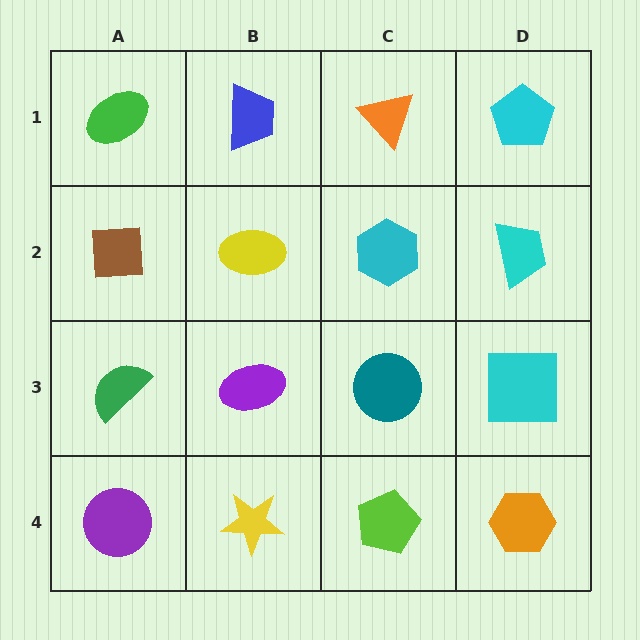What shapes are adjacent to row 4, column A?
A green semicircle (row 3, column A), a yellow star (row 4, column B).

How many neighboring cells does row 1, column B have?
3.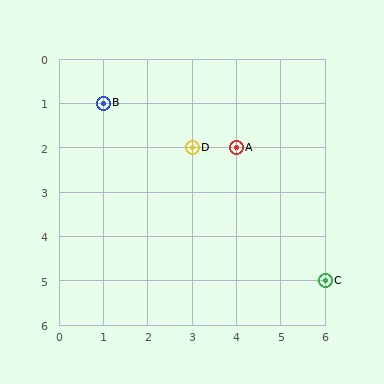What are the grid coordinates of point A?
Point A is at grid coordinates (4, 2).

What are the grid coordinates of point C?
Point C is at grid coordinates (6, 5).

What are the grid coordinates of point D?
Point D is at grid coordinates (3, 2).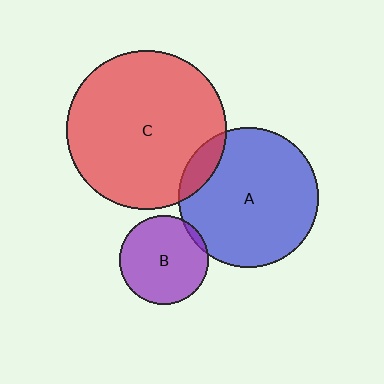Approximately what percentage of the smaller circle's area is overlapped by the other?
Approximately 10%.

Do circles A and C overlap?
Yes.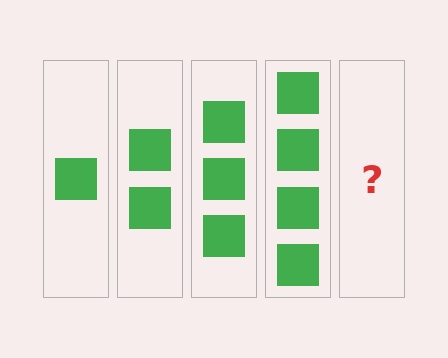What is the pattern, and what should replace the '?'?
The pattern is that each step adds one more square. The '?' should be 5 squares.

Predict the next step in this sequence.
The next step is 5 squares.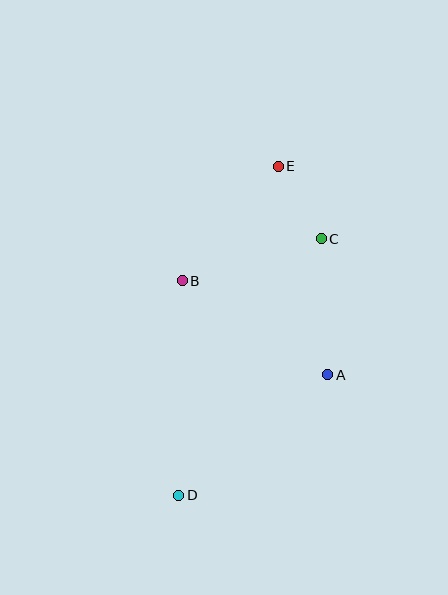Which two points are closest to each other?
Points C and E are closest to each other.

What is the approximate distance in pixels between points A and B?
The distance between A and B is approximately 173 pixels.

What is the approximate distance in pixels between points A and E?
The distance between A and E is approximately 214 pixels.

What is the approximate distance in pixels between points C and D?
The distance between C and D is approximately 293 pixels.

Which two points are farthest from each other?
Points D and E are farthest from each other.